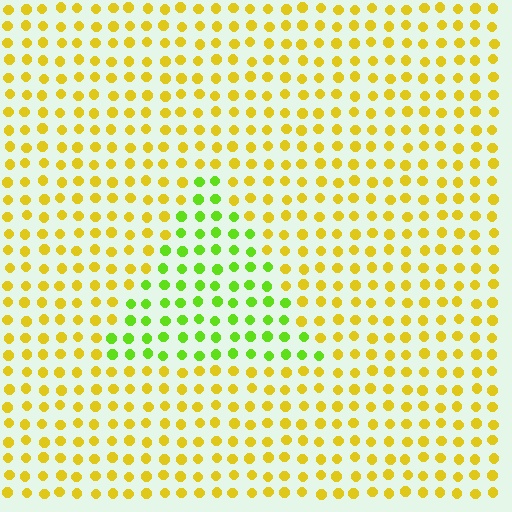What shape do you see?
I see a triangle.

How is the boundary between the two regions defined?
The boundary is defined purely by a slight shift in hue (about 46 degrees). Spacing, size, and orientation are identical on both sides.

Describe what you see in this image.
The image is filled with small yellow elements in a uniform arrangement. A triangle-shaped region is visible where the elements are tinted to a slightly different hue, forming a subtle color boundary.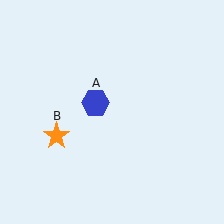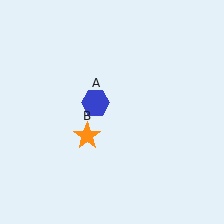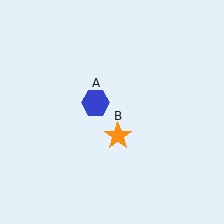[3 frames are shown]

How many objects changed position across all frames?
1 object changed position: orange star (object B).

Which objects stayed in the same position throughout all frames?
Blue hexagon (object A) remained stationary.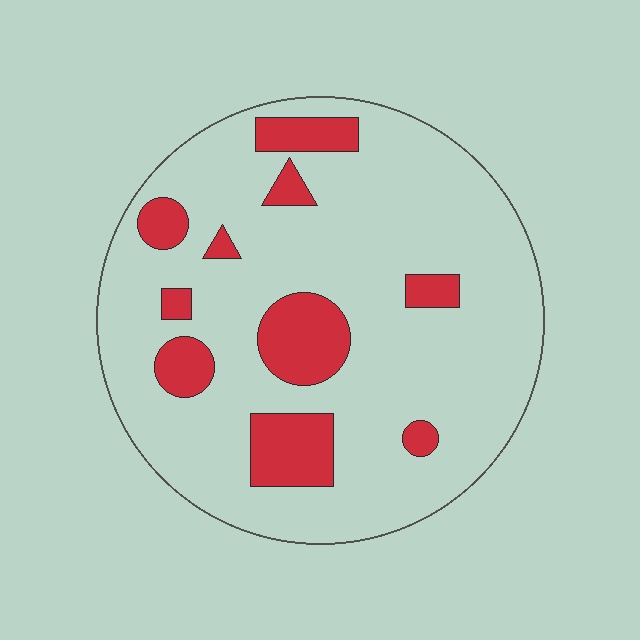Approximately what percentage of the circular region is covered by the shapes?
Approximately 20%.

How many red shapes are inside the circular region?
10.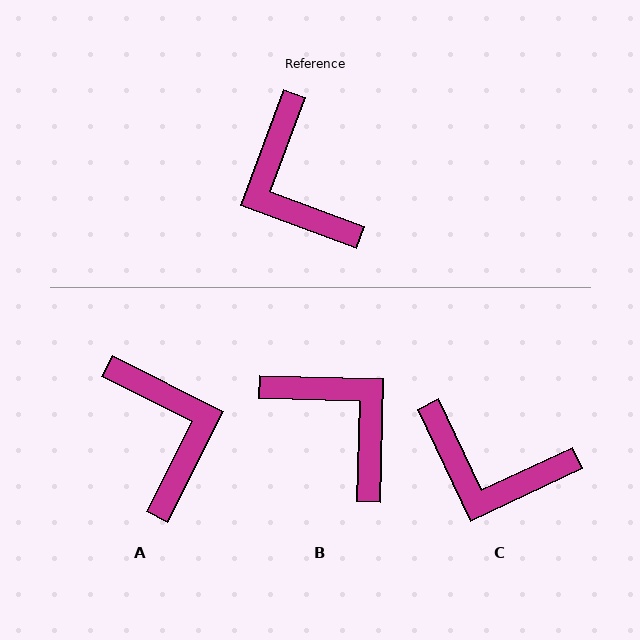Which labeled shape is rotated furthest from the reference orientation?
A, about 173 degrees away.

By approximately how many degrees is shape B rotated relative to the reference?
Approximately 161 degrees clockwise.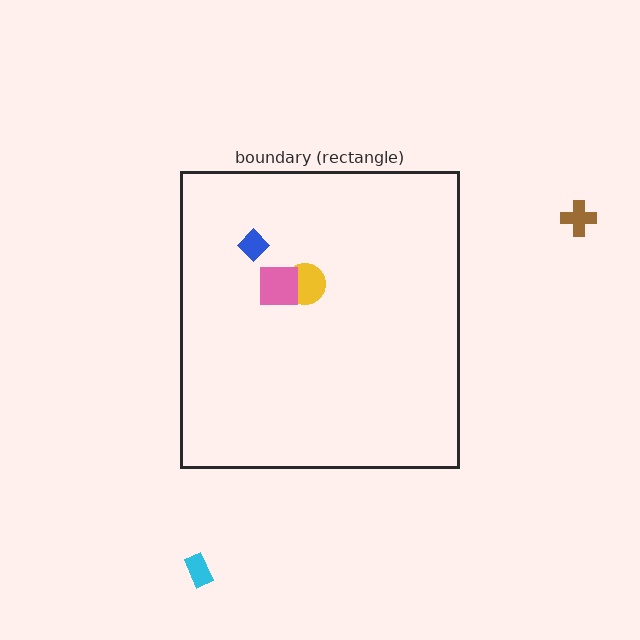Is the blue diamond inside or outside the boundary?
Inside.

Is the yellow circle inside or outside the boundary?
Inside.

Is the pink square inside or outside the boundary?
Inside.